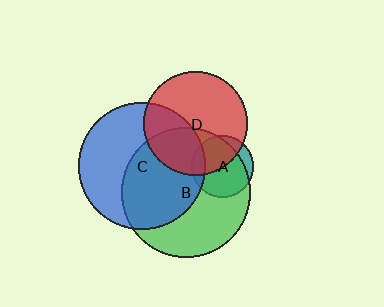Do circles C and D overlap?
Yes.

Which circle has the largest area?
Circle B (green).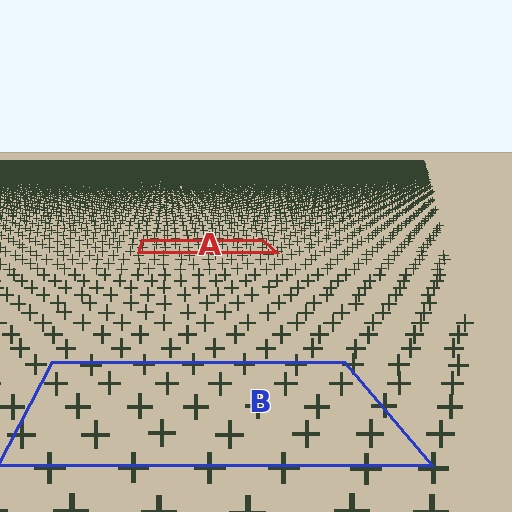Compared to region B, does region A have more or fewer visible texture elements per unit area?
Region A has more texture elements per unit area — they are packed more densely because it is farther away.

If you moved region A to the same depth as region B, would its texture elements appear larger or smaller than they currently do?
They would appear larger. At a closer depth, the same texture elements are projected at a bigger on-screen size.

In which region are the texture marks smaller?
The texture marks are smaller in region A, because it is farther away.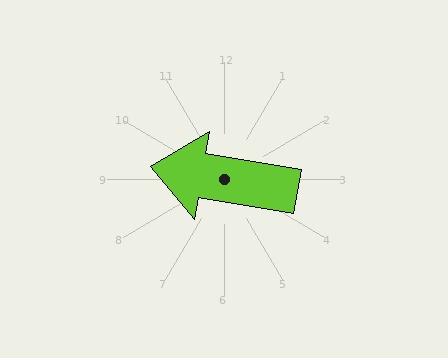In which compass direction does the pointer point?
West.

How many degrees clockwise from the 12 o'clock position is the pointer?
Approximately 280 degrees.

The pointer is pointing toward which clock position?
Roughly 9 o'clock.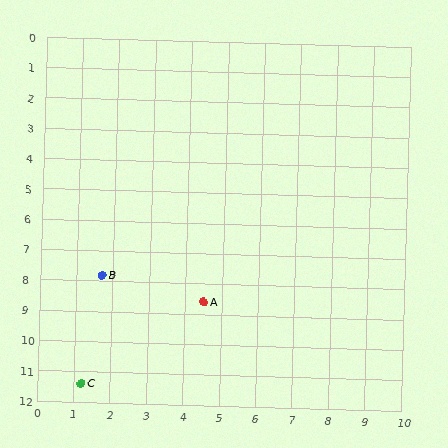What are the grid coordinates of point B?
Point B is at approximately (1.7, 7.8).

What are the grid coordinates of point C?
Point C is at approximately (1.2, 11.4).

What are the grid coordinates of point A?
Point A is at approximately (4.5, 8.6).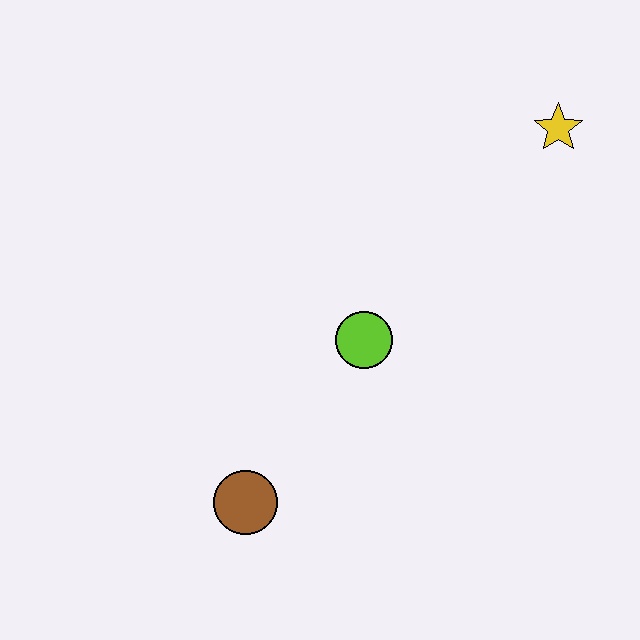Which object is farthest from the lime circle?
The yellow star is farthest from the lime circle.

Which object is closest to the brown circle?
The lime circle is closest to the brown circle.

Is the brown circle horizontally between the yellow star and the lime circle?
No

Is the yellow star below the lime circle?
No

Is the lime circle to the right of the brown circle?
Yes